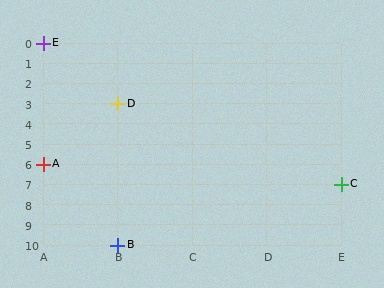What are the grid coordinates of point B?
Point B is at grid coordinates (B, 10).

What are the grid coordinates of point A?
Point A is at grid coordinates (A, 6).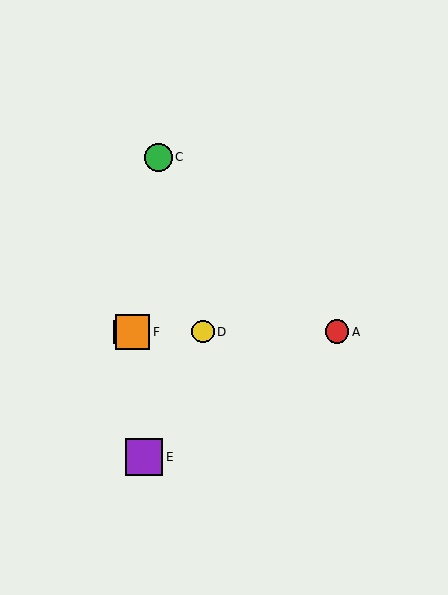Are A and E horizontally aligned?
No, A is at y≈332 and E is at y≈457.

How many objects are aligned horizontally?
4 objects (A, B, D, F) are aligned horizontally.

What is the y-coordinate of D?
Object D is at y≈332.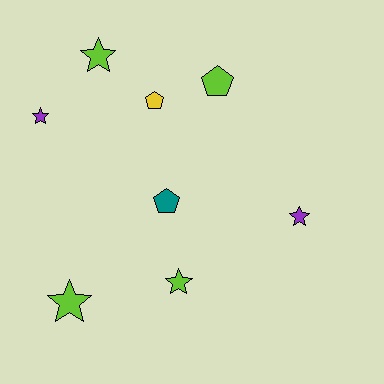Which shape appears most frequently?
Star, with 5 objects.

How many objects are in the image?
There are 8 objects.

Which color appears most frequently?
Lime, with 4 objects.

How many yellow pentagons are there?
There is 1 yellow pentagon.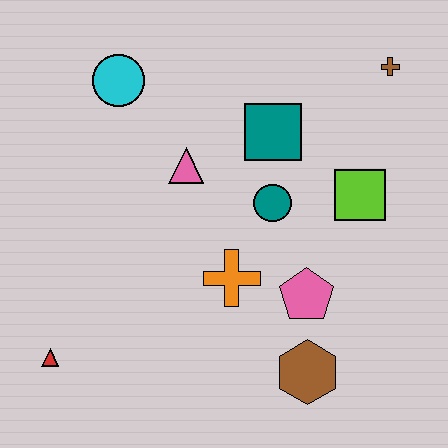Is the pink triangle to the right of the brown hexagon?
No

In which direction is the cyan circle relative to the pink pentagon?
The cyan circle is above the pink pentagon.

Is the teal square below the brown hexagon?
No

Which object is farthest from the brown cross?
The red triangle is farthest from the brown cross.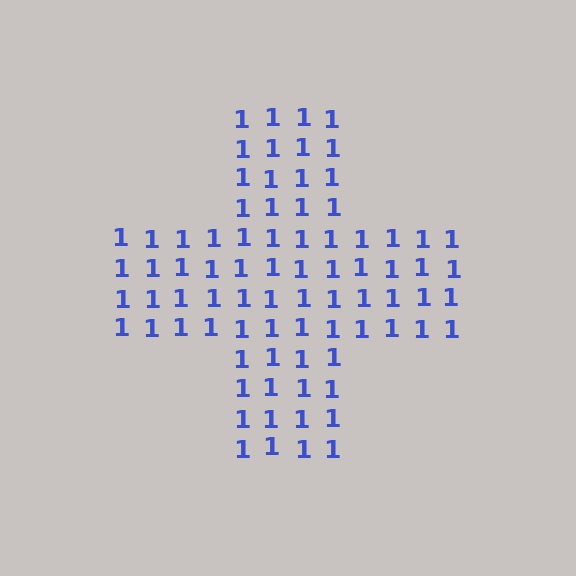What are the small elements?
The small elements are digit 1's.